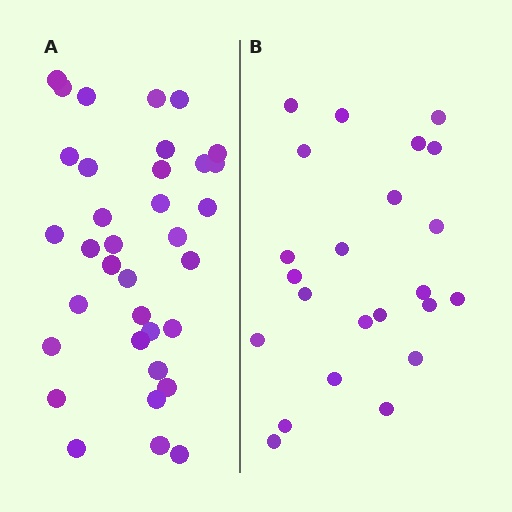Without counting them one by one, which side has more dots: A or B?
Region A (the left region) has more dots.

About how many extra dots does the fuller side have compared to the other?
Region A has roughly 12 or so more dots than region B.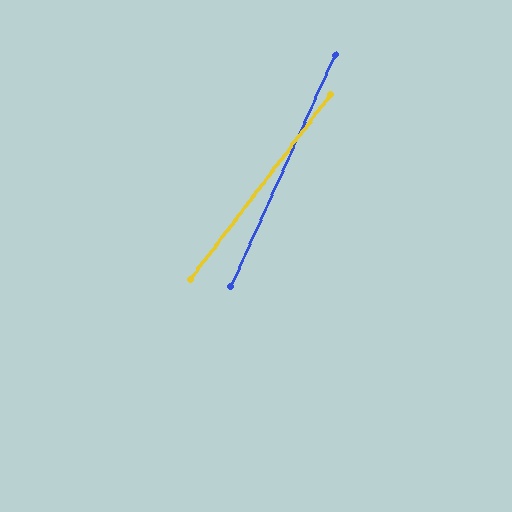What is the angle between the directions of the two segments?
Approximately 13 degrees.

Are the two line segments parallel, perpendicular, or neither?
Neither parallel nor perpendicular — they differ by about 13°.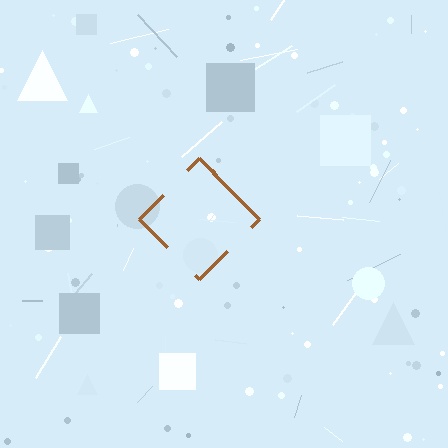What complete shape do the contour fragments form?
The contour fragments form a diamond.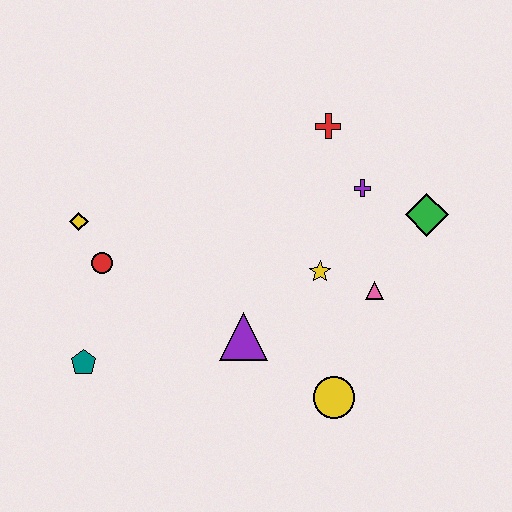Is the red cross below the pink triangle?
No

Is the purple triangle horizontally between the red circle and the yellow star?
Yes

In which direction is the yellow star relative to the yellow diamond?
The yellow star is to the right of the yellow diamond.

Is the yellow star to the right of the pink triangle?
No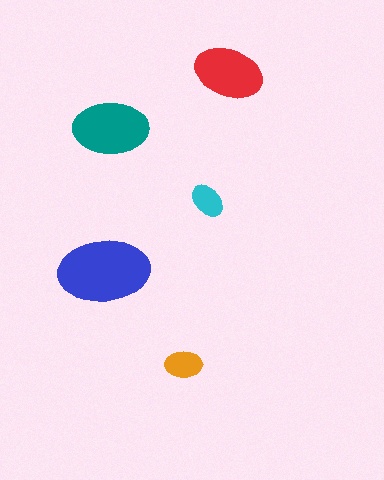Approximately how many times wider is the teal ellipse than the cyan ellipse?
About 2 times wider.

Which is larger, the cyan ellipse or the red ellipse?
The red one.